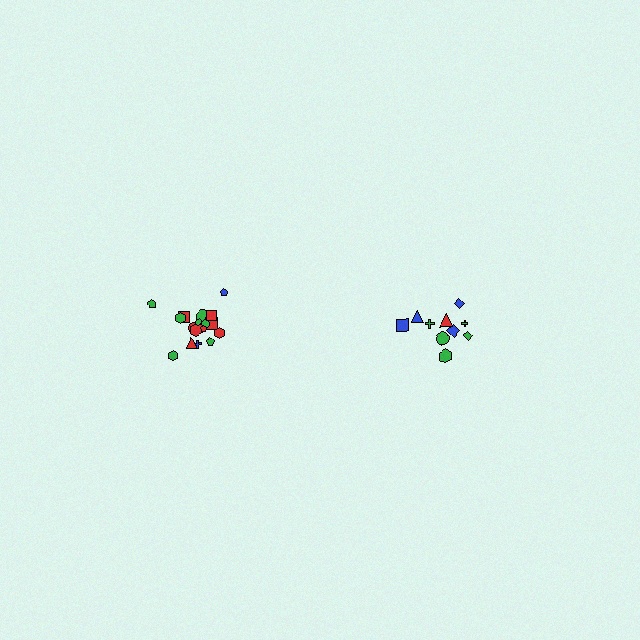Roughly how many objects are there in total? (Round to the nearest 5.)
Roughly 30 objects in total.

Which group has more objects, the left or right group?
The left group.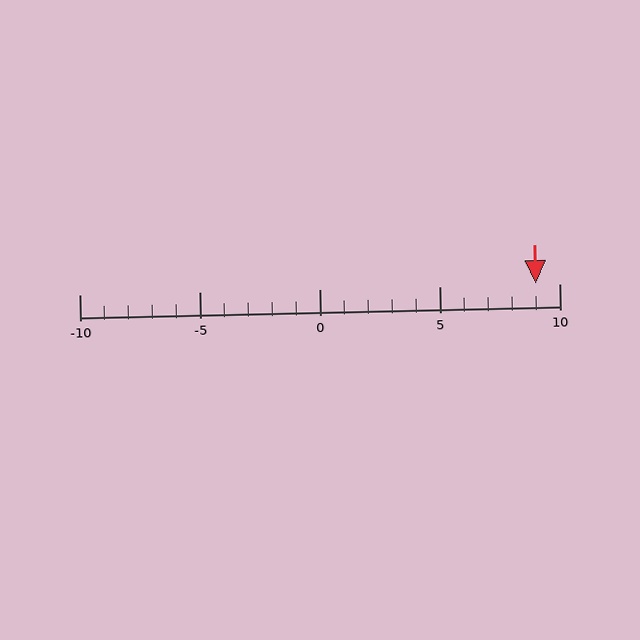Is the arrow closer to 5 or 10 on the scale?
The arrow is closer to 10.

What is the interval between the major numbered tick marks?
The major tick marks are spaced 5 units apart.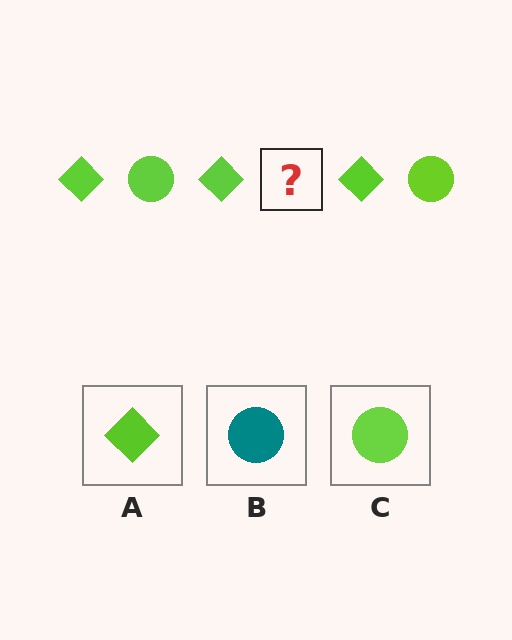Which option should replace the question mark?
Option C.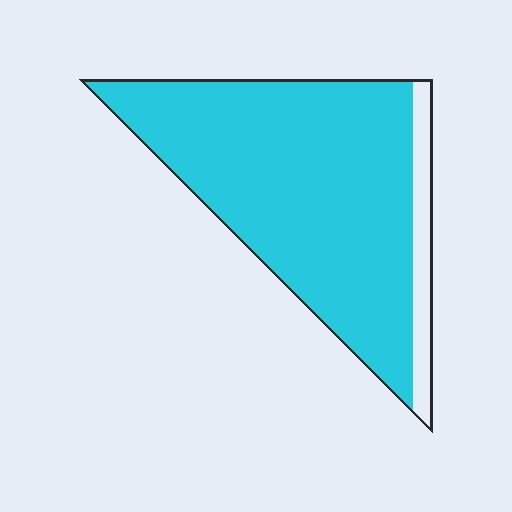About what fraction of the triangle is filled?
About nine tenths (9/10).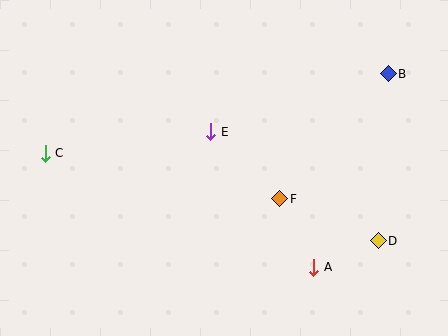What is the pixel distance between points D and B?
The distance between D and B is 167 pixels.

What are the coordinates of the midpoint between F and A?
The midpoint between F and A is at (297, 233).